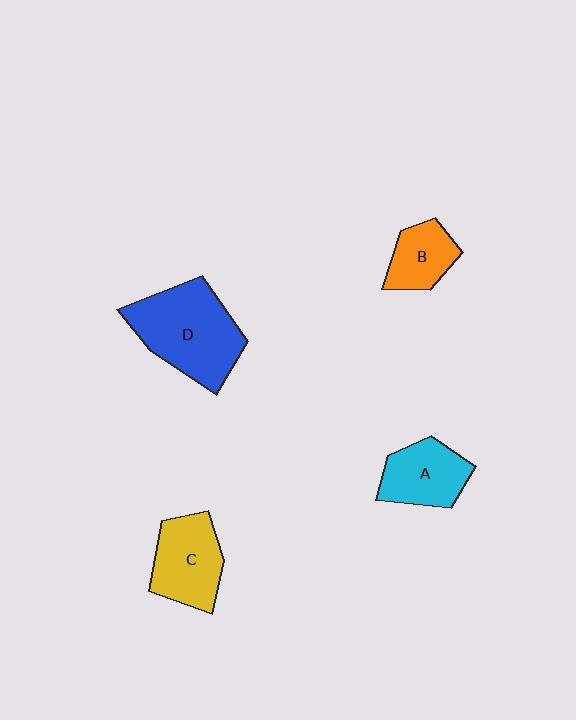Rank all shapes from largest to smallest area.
From largest to smallest: D (blue), C (yellow), A (cyan), B (orange).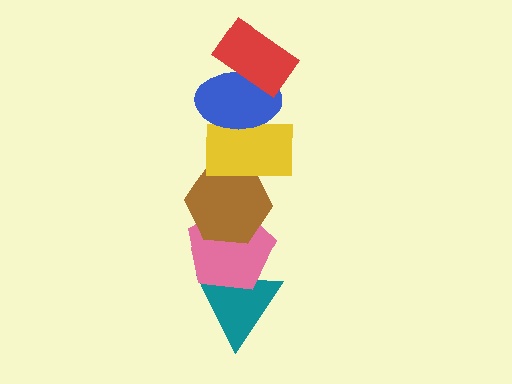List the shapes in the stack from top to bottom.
From top to bottom: the red rectangle, the blue ellipse, the yellow rectangle, the brown hexagon, the pink pentagon, the teal triangle.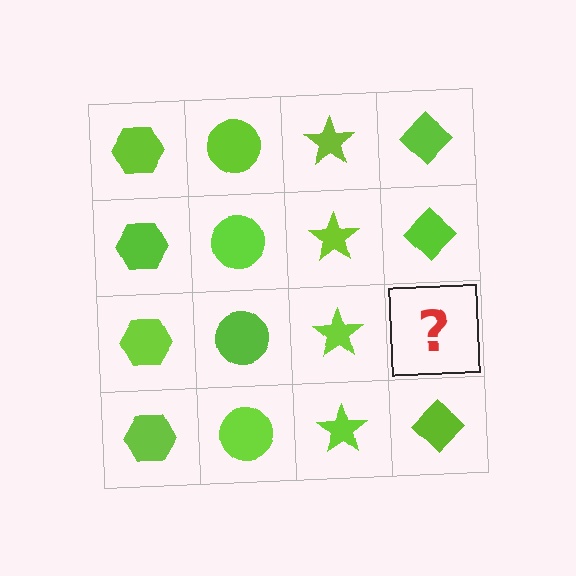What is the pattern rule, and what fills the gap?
The rule is that each column has a consistent shape. The gap should be filled with a lime diamond.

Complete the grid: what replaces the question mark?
The question mark should be replaced with a lime diamond.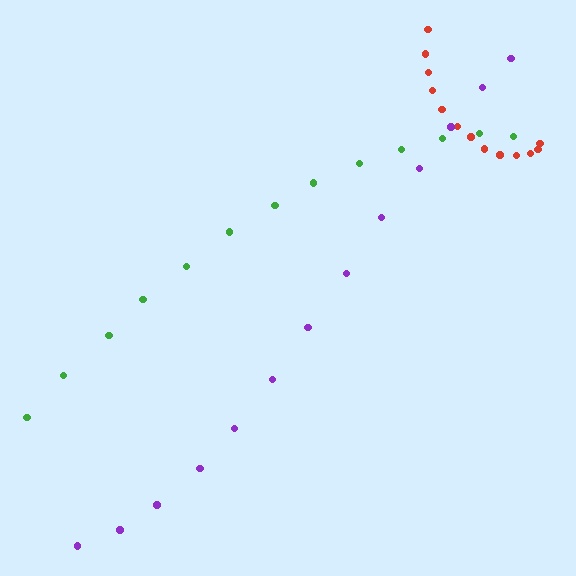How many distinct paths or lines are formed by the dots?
There are 3 distinct paths.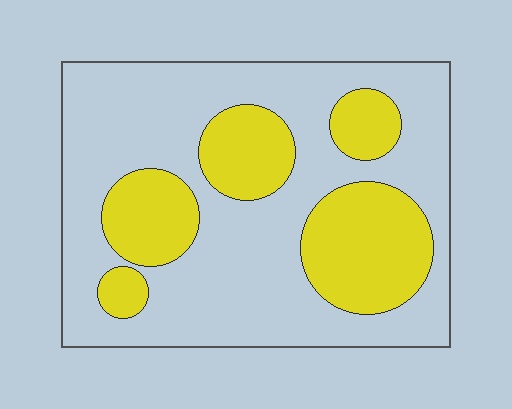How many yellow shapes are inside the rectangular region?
5.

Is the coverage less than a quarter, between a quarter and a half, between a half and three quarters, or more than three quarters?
Between a quarter and a half.